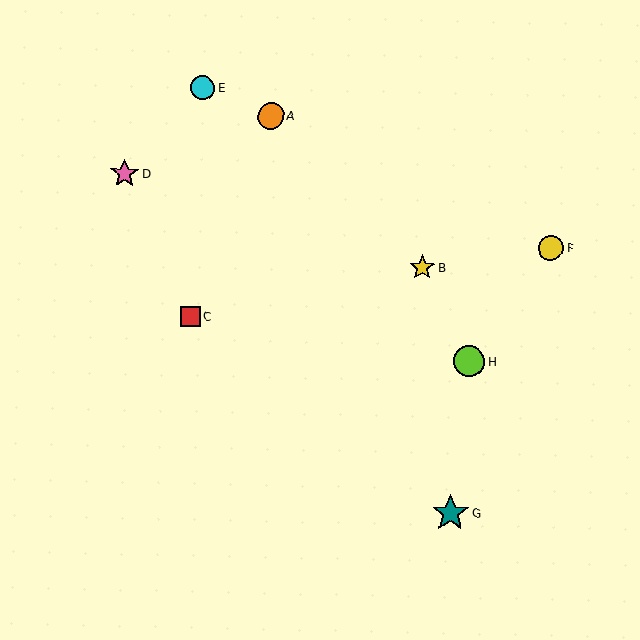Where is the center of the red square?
The center of the red square is at (190, 317).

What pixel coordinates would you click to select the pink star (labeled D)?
Click at (125, 174) to select the pink star D.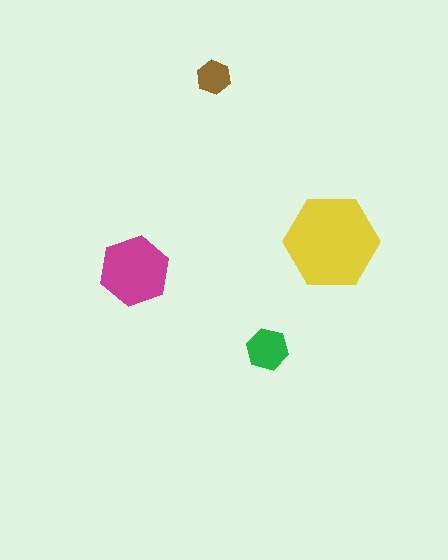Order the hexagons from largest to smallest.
the yellow one, the magenta one, the green one, the brown one.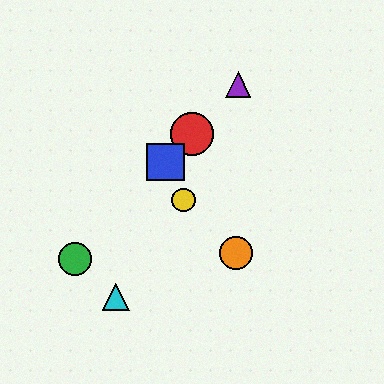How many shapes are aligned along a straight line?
4 shapes (the red circle, the blue square, the green circle, the purple triangle) are aligned along a straight line.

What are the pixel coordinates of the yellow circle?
The yellow circle is at (184, 200).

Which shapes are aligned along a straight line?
The red circle, the blue square, the green circle, the purple triangle are aligned along a straight line.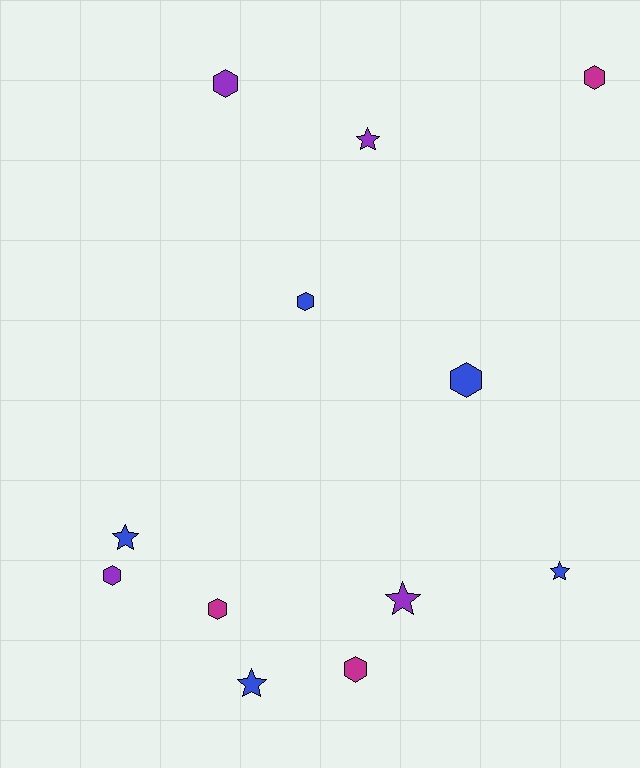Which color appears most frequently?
Blue, with 5 objects.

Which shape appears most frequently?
Hexagon, with 7 objects.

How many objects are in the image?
There are 12 objects.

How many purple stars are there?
There are 2 purple stars.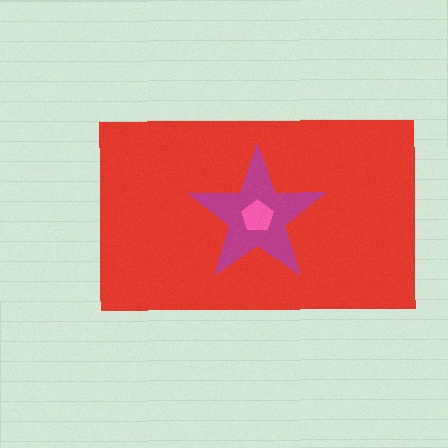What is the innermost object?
The pink pentagon.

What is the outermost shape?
The red rectangle.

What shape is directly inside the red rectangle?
The magenta star.